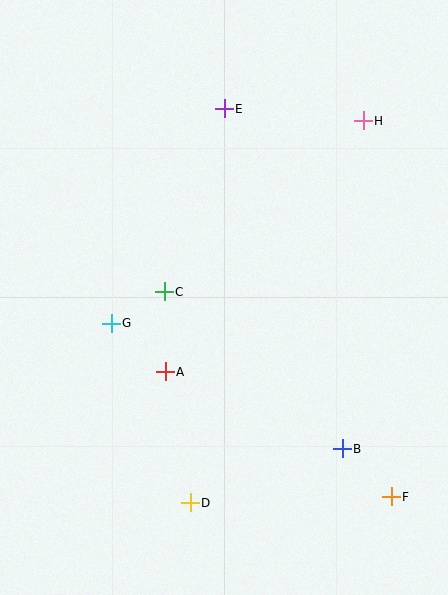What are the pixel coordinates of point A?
Point A is at (165, 372).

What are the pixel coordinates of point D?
Point D is at (190, 503).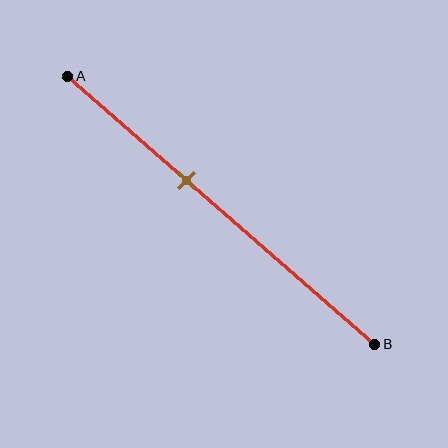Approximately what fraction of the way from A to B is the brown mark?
The brown mark is approximately 40% of the way from A to B.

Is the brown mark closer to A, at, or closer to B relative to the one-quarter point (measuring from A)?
The brown mark is closer to point B than the one-quarter point of segment AB.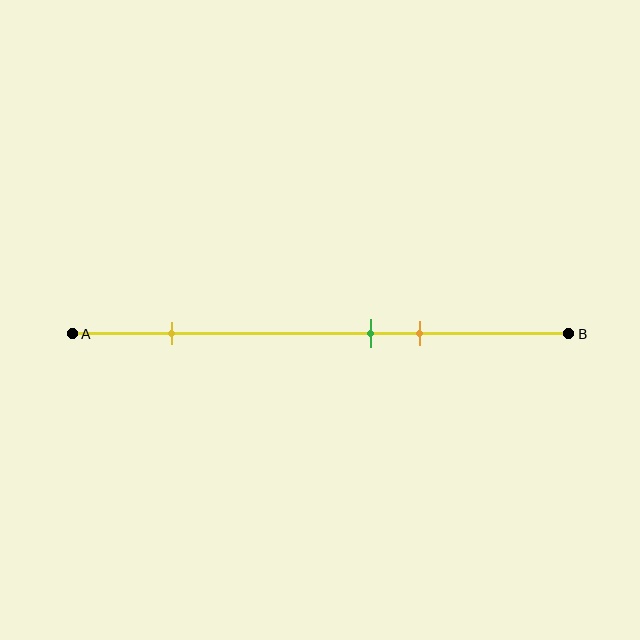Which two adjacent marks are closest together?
The green and orange marks are the closest adjacent pair.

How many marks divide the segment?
There are 3 marks dividing the segment.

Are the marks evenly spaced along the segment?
No, the marks are not evenly spaced.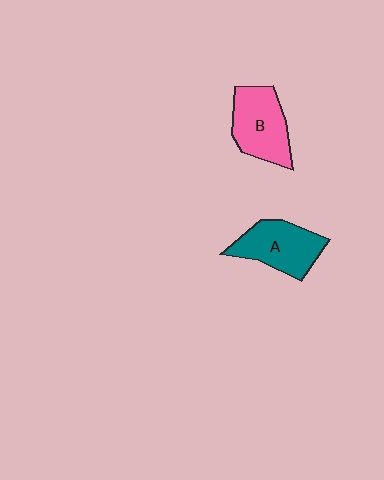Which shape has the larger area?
Shape B (pink).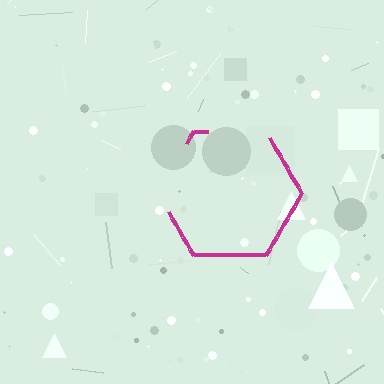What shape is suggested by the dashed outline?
The dashed outline suggests a hexagon.